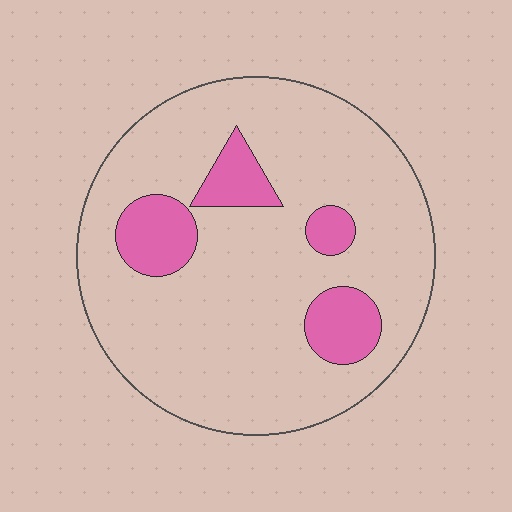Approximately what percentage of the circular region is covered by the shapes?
Approximately 15%.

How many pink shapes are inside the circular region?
4.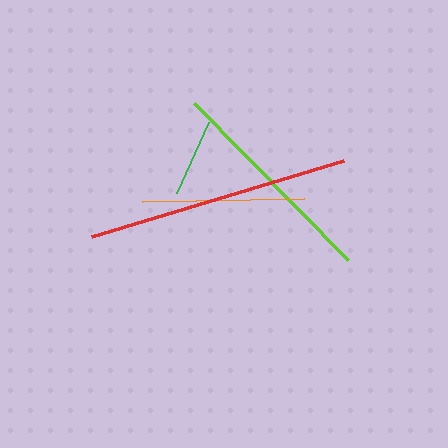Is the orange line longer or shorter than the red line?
The red line is longer than the orange line.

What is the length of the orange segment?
The orange segment is approximately 163 pixels long.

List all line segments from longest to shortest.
From longest to shortest: red, lime, orange, green.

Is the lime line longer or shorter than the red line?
The red line is longer than the lime line.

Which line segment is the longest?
The red line is the longest at approximately 263 pixels.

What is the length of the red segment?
The red segment is approximately 263 pixels long.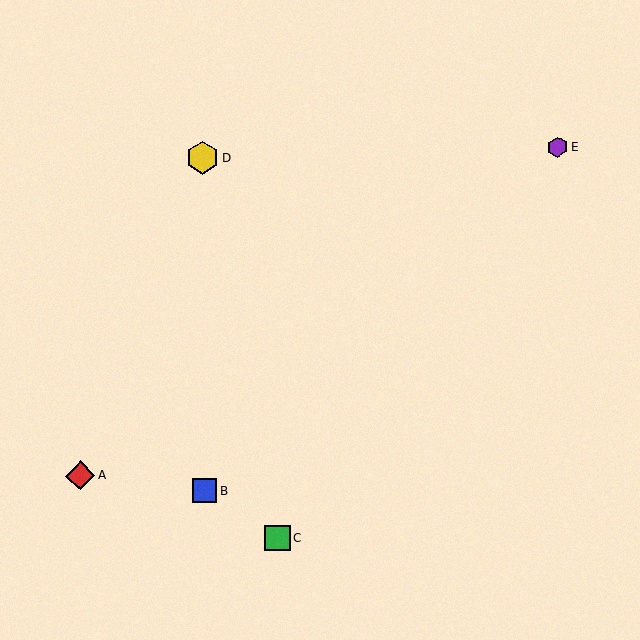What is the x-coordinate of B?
Object B is at x≈205.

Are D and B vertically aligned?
Yes, both are at x≈203.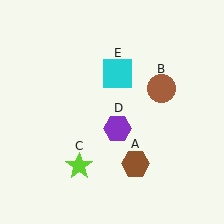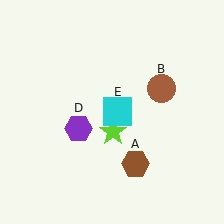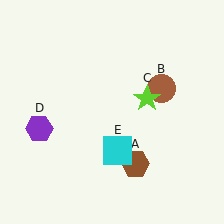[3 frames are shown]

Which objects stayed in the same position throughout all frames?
Brown hexagon (object A) and brown circle (object B) remained stationary.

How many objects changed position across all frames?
3 objects changed position: lime star (object C), purple hexagon (object D), cyan square (object E).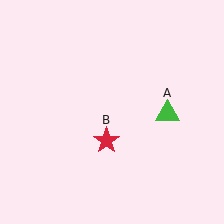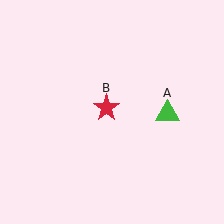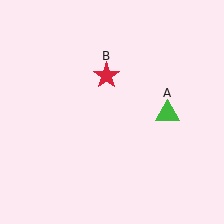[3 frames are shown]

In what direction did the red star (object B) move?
The red star (object B) moved up.